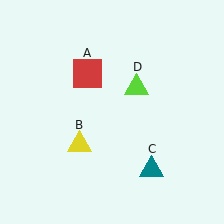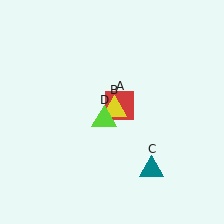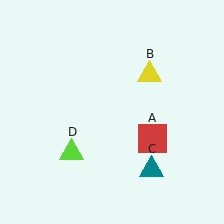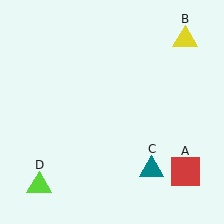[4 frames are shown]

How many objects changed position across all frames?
3 objects changed position: red square (object A), yellow triangle (object B), lime triangle (object D).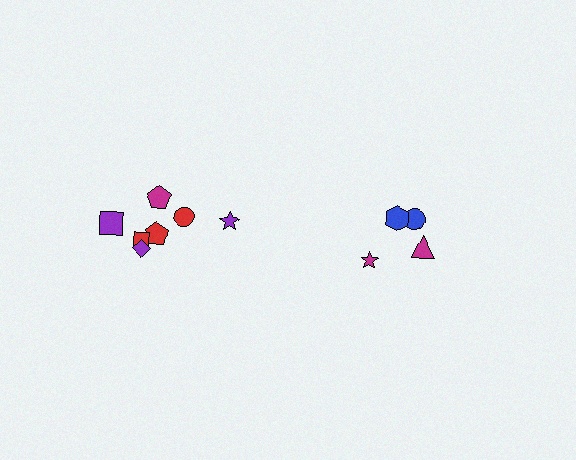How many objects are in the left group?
There are 7 objects.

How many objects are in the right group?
There are 4 objects.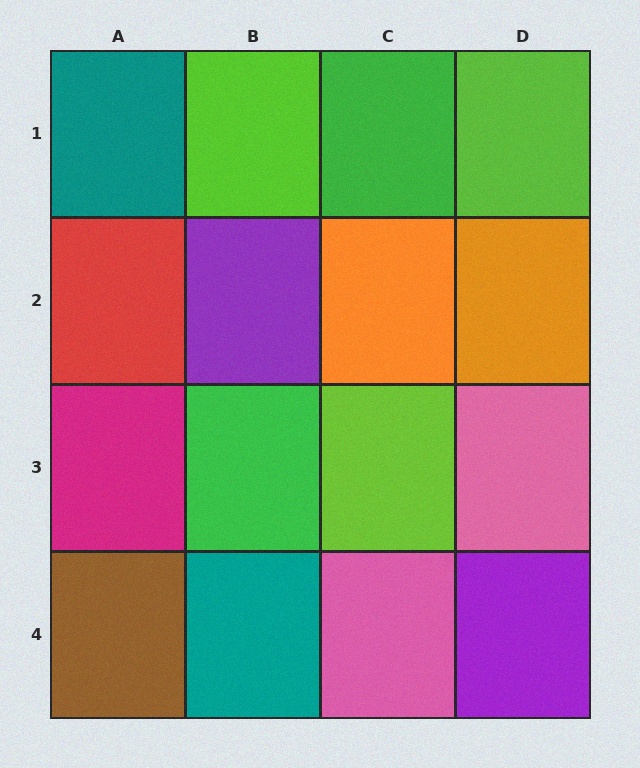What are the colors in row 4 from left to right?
Brown, teal, pink, purple.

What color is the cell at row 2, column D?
Orange.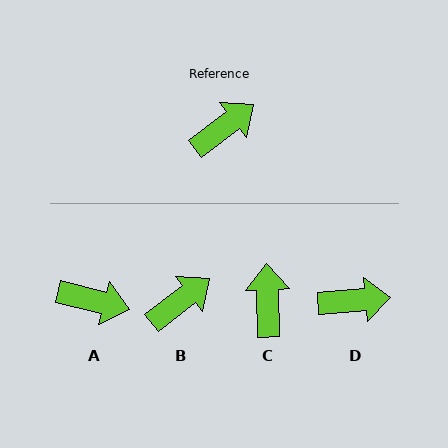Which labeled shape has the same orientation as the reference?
B.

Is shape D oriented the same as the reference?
No, it is off by about 33 degrees.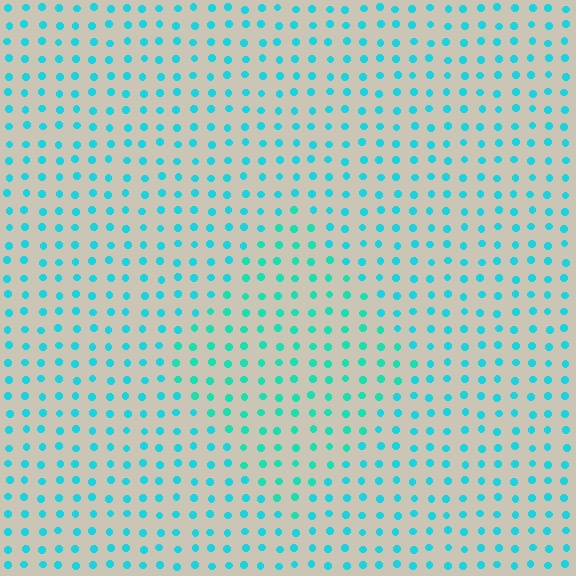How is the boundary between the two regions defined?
The boundary is defined purely by a slight shift in hue (about 18 degrees). Spacing, size, and orientation are identical on both sides.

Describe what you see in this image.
The image is filled with small cyan elements in a uniform arrangement. A diamond-shaped region is visible where the elements are tinted to a slightly different hue, forming a subtle color boundary.